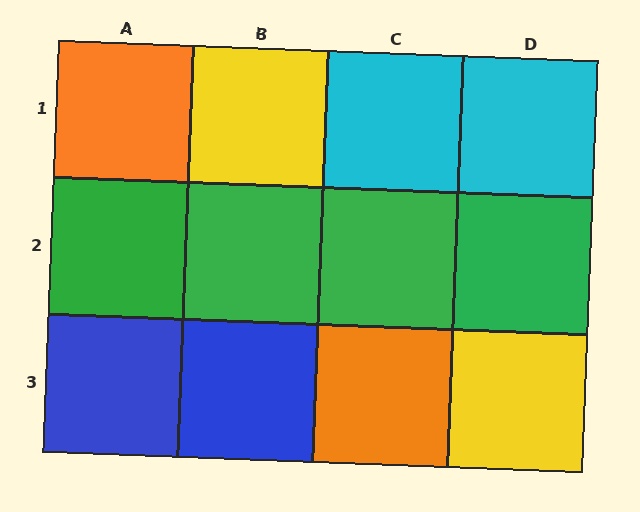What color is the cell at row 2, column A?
Green.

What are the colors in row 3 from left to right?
Blue, blue, orange, yellow.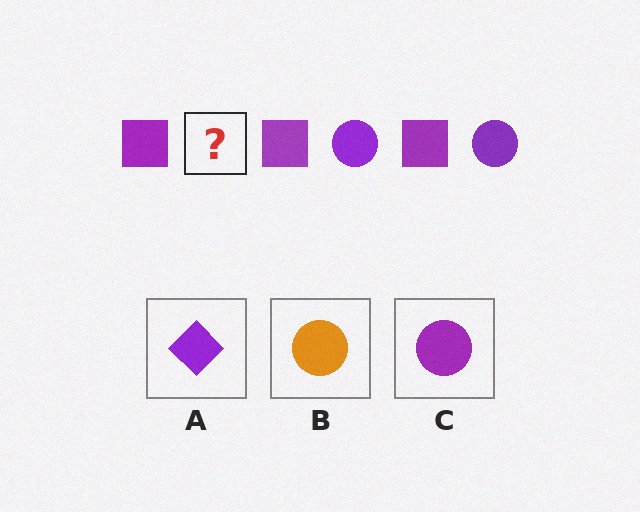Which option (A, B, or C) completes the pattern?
C.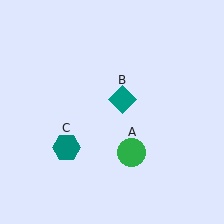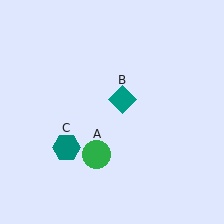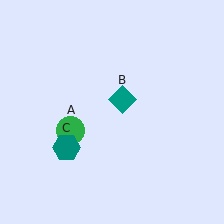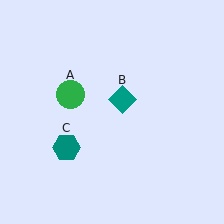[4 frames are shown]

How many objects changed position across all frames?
1 object changed position: green circle (object A).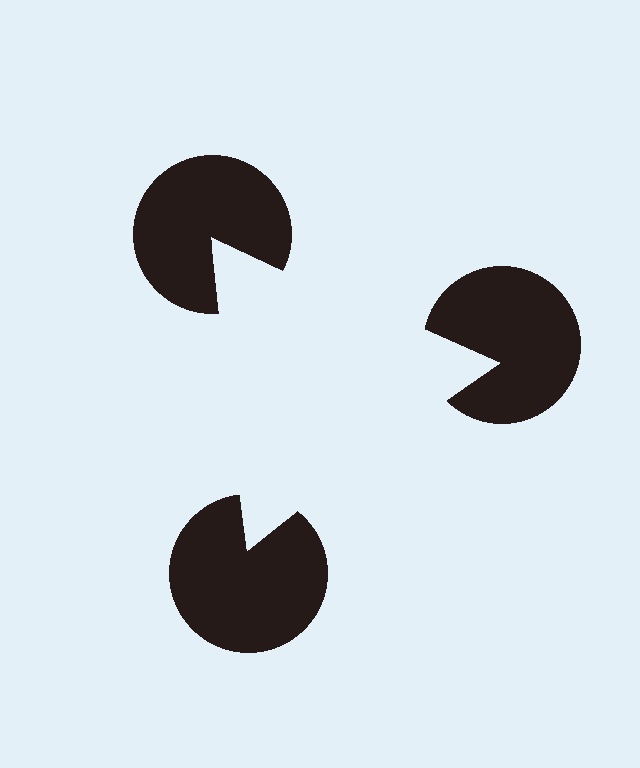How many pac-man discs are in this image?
There are 3 — one at each vertex of the illusory triangle.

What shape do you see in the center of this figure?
An illusory triangle — its edges are inferred from the aligned wedge cuts in the pac-man discs, not physically drawn.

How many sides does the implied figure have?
3 sides.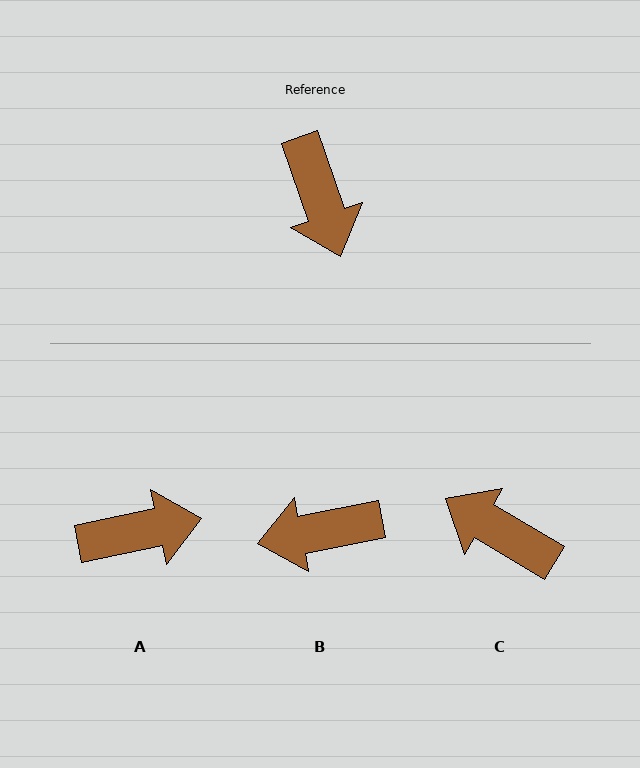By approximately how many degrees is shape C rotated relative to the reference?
Approximately 139 degrees clockwise.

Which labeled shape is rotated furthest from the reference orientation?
C, about 139 degrees away.